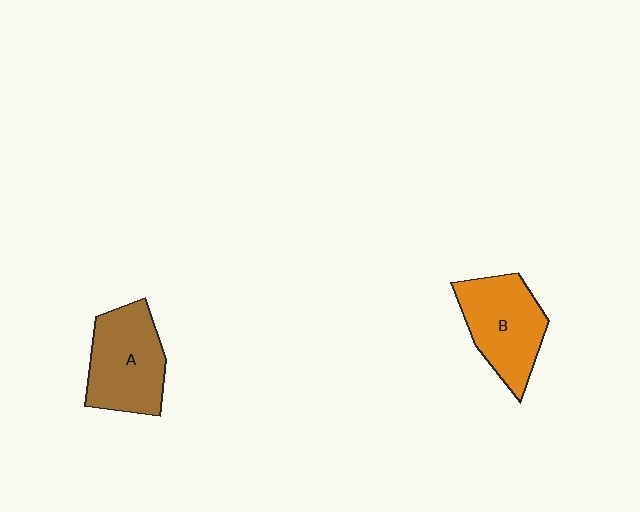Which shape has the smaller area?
Shape B (orange).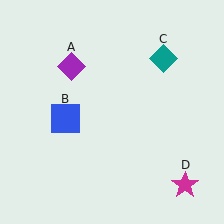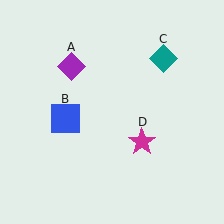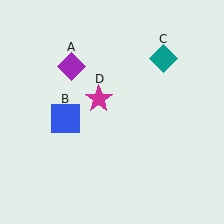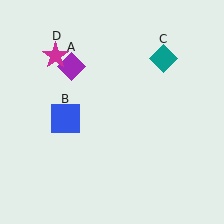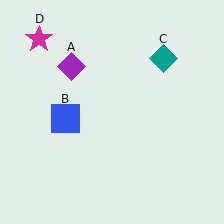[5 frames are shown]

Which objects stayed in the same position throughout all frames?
Purple diamond (object A) and blue square (object B) and teal diamond (object C) remained stationary.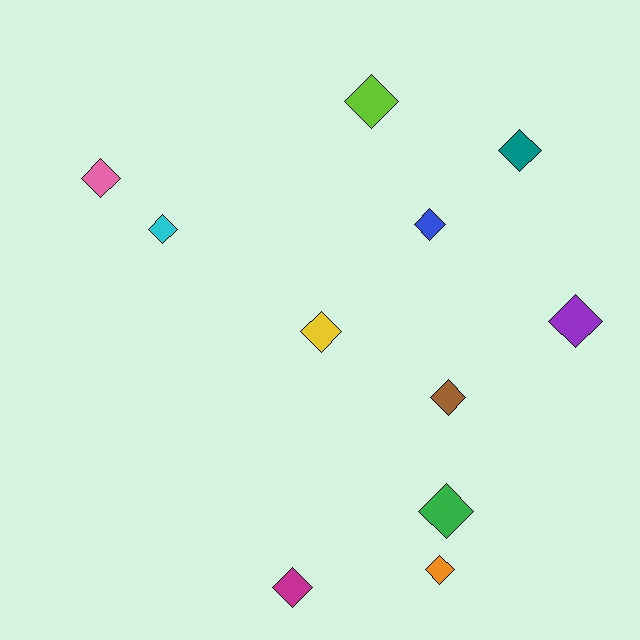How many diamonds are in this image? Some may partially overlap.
There are 11 diamonds.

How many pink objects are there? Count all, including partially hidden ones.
There is 1 pink object.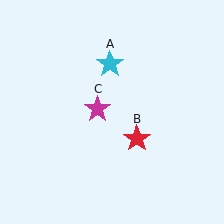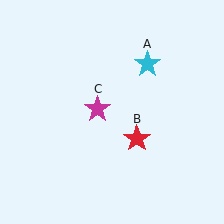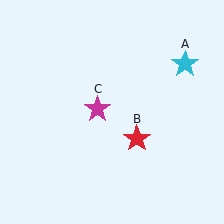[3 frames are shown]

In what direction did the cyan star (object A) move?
The cyan star (object A) moved right.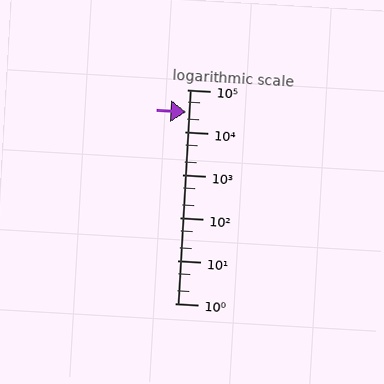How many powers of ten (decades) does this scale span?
The scale spans 5 decades, from 1 to 100000.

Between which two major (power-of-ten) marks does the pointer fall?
The pointer is between 10000 and 100000.